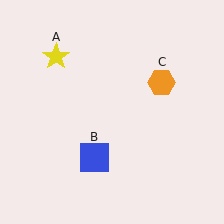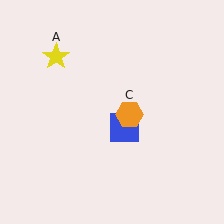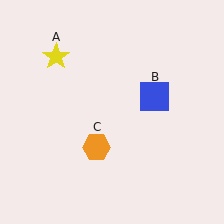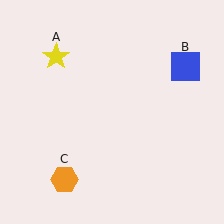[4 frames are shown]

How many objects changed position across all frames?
2 objects changed position: blue square (object B), orange hexagon (object C).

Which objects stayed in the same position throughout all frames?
Yellow star (object A) remained stationary.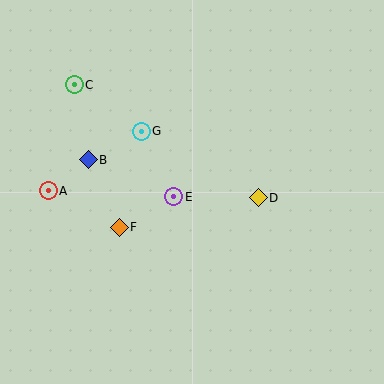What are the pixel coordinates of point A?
Point A is at (48, 191).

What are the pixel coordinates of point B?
Point B is at (88, 160).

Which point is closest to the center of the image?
Point E at (174, 197) is closest to the center.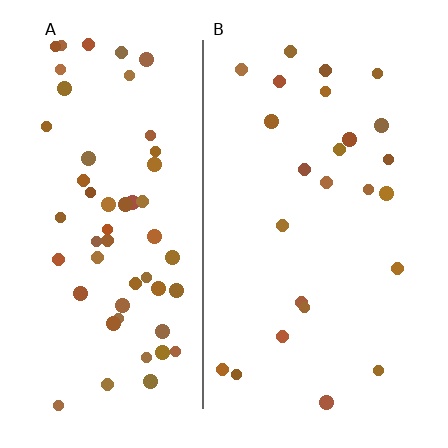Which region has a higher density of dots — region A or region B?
A (the left).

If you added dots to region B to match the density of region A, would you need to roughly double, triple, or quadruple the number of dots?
Approximately double.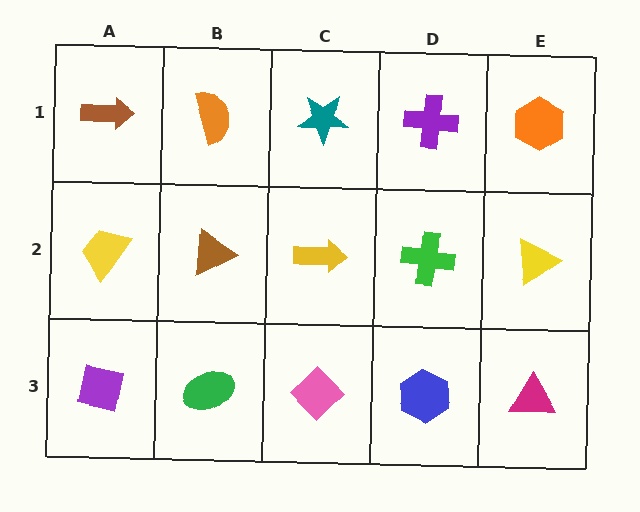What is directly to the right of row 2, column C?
A green cross.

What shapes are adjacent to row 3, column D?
A green cross (row 2, column D), a pink diamond (row 3, column C), a magenta triangle (row 3, column E).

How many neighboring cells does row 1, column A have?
2.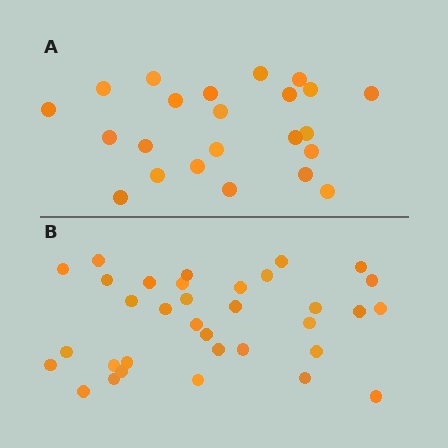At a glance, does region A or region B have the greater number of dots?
Region B (the bottom region) has more dots.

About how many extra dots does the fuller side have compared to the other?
Region B has roughly 12 or so more dots than region A.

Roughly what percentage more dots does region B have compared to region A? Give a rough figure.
About 50% more.